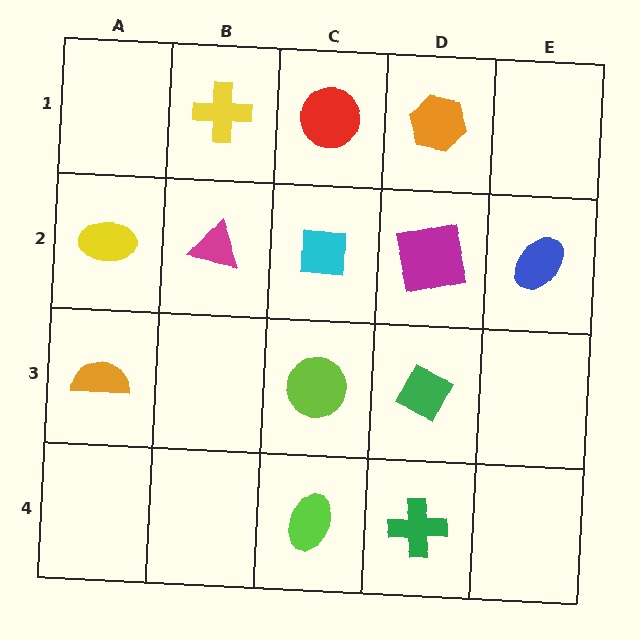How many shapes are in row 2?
5 shapes.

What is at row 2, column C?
A cyan square.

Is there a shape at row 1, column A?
No, that cell is empty.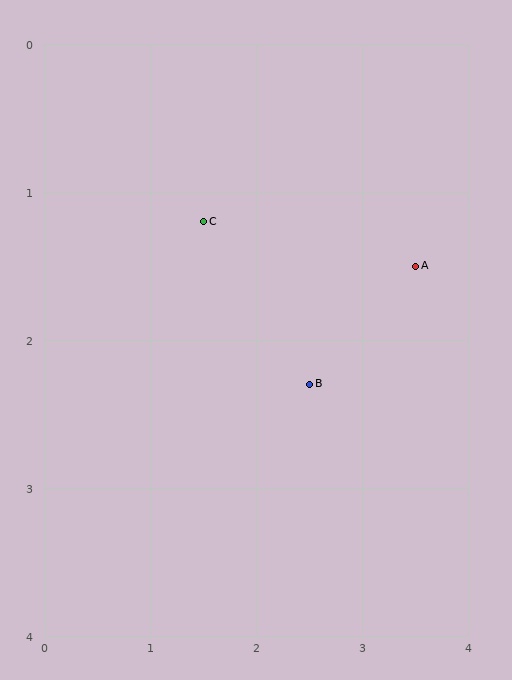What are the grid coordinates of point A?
Point A is at approximately (3.5, 1.5).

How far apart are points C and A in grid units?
Points C and A are about 2.0 grid units apart.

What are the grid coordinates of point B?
Point B is at approximately (2.5, 2.3).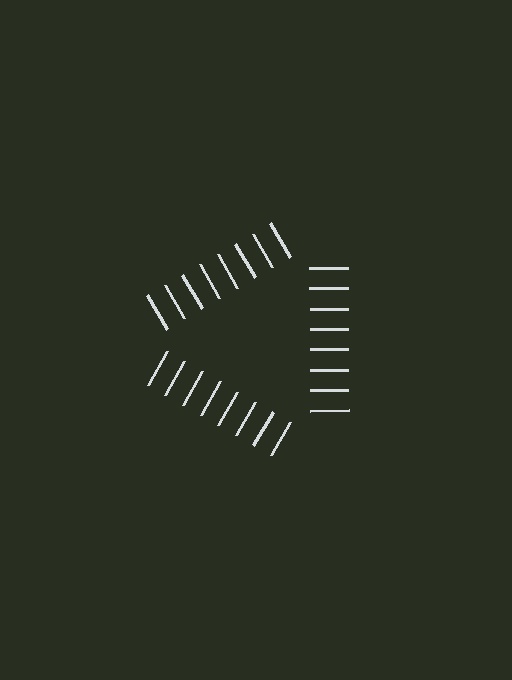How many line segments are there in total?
24 — 8 along each of the 3 edges.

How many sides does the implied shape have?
3 sides — the line-ends trace a triangle.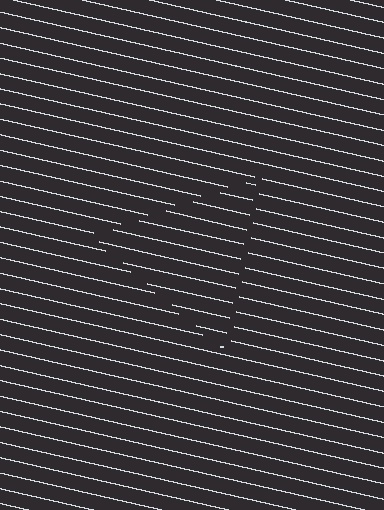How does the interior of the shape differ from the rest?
The interior of the shape contains the same grating, shifted by half a period — the contour is defined by the phase discontinuity where line-ends from the inner and outer gratings abut.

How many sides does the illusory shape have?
3 sides — the line-ends trace a triangle.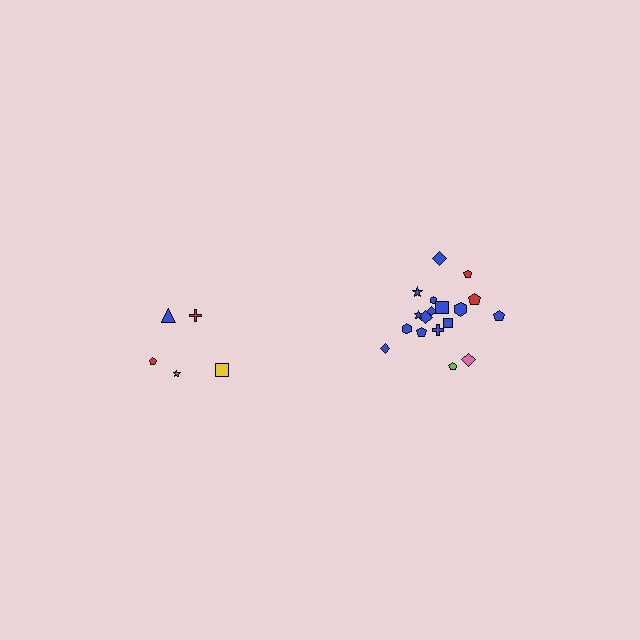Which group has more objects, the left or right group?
The right group.